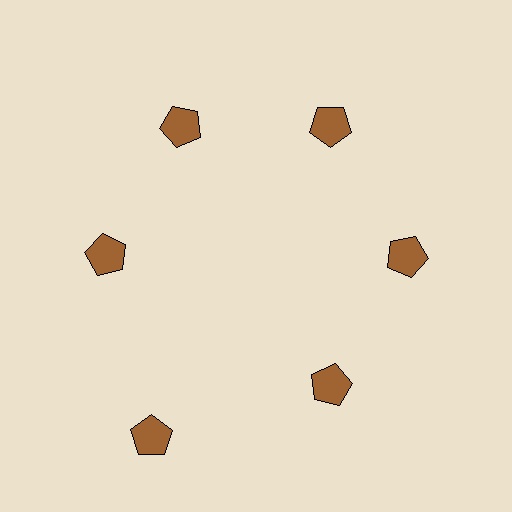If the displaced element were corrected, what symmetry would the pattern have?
It would have 6-fold rotational symmetry — the pattern would map onto itself every 60 degrees.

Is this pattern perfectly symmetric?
No. The 6 brown pentagons are arranged in a ring, but one element near the 7 o'clock position is pushed outward from the center, breaking the 6-fold rotational symmetry.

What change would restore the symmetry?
The symmetry would be restored by moving it inward, back onto the ring so that all 6 pentagons sit at equal angles and equal distance from the center.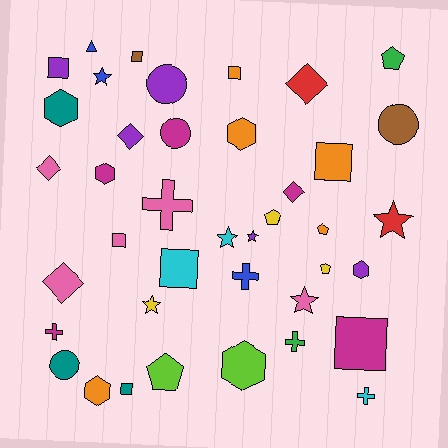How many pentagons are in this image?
There are 5 pentagons.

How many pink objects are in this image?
There are 5 pink objects.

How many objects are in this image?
There are 40 objects.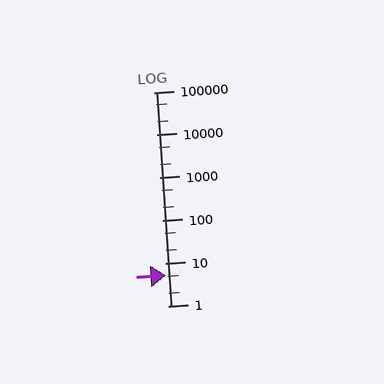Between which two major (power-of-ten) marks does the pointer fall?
The pointer is between 1 and 10.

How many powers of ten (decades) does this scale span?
The scale spans 5 decades, from 1 to 100000.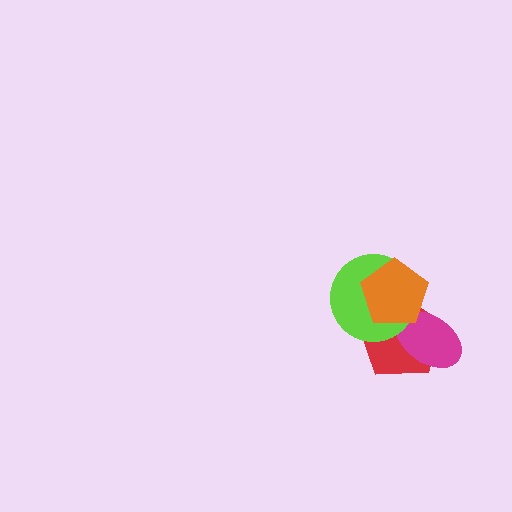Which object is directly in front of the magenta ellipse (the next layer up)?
The lime circle is directly in front of the magenta ellipse.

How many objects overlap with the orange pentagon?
3 objects overlap with the orange pentagon.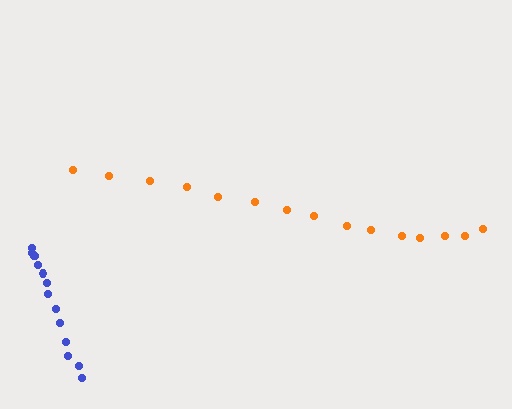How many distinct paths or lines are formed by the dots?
There are 2 distinct paths.